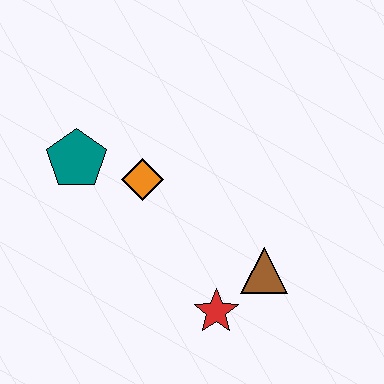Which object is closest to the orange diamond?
The teal pentagon is closest to the orange diamond.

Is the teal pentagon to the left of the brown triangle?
Yes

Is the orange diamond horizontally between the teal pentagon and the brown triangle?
Yes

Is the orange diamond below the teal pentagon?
Yes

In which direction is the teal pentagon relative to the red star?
The teal pentagon is above the red star.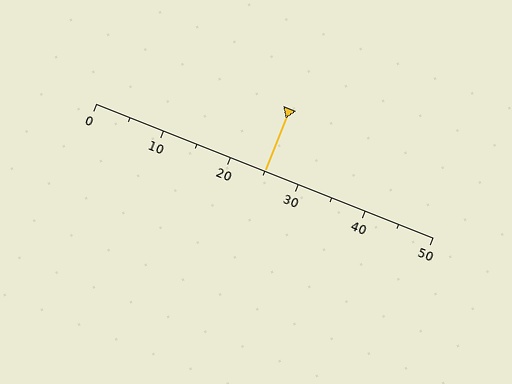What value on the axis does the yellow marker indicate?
The marker indicates approximately 25.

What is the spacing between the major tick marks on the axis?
The major ticks are spaced 10 apart.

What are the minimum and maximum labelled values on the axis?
The axis runs from 0 to 50.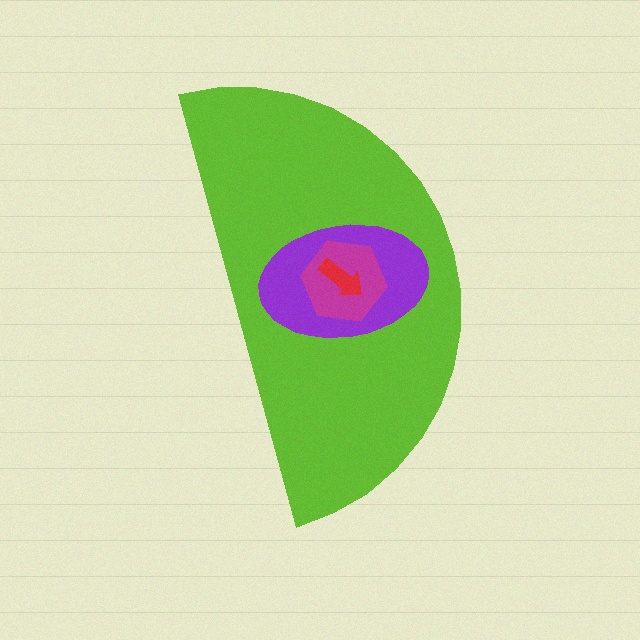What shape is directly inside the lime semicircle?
The purple ellipse.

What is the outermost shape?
The lime semicircle.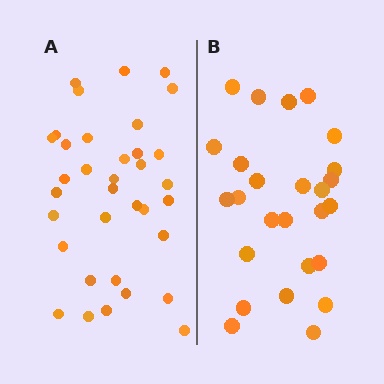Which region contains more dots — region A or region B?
Region A (the left region) has more dots.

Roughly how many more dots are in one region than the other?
Region A has roughly 8 or so more dots than region B.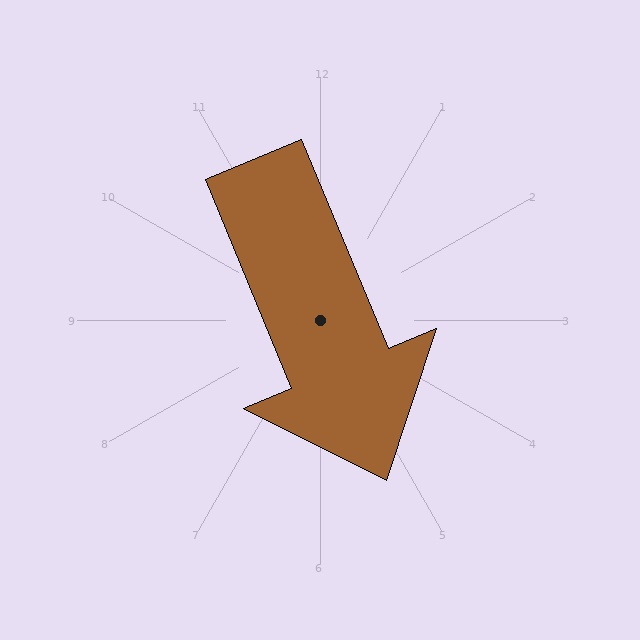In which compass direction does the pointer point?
Southeast.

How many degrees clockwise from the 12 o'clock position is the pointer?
Approximately 157 degrees.